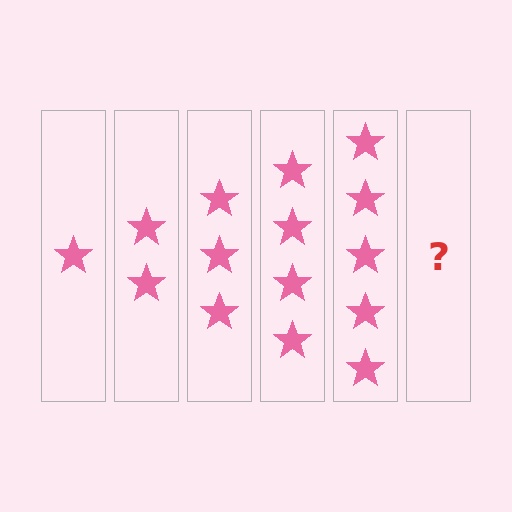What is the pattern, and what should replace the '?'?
The pattern is that each step adds one more star. The '?' should be 6 stars.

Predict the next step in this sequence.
The next step is 6 stars.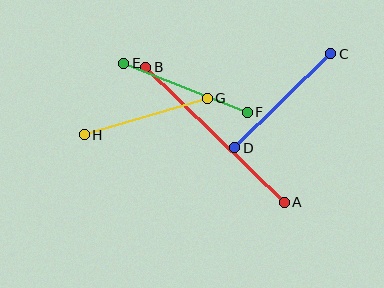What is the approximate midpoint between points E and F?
The midpoint is at approximately (185, 88) pixels.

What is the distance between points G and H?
The distance is approximately 128 pixels.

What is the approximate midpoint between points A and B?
The midpoint is at approximately (215, 135) pixels.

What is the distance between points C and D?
The distance is approximately 134 pixels.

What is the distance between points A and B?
The distance is approximately 193 pixels.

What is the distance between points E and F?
The distance is approximately 133 pixels.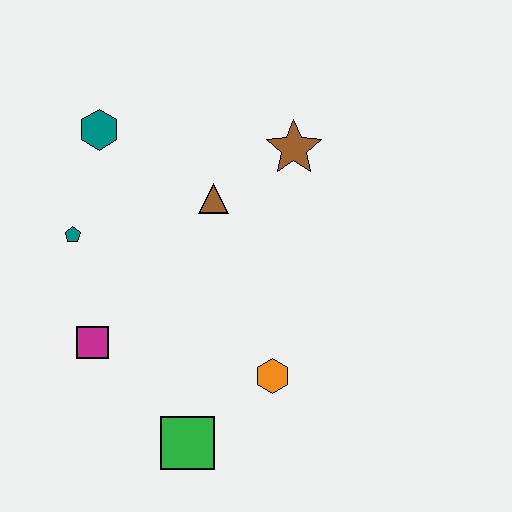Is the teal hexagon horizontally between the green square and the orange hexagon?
No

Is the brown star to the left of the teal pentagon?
No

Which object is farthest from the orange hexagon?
The teal hexagon is farthest from the orange hexagon.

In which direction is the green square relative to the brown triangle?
The green square is below the brown triangle.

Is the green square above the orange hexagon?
No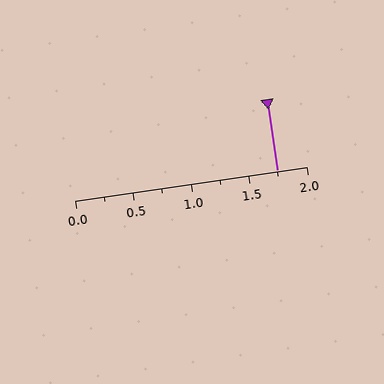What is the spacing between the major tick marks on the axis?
The major ticks are spaced 0.5 apart.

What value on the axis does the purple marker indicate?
The marker indicates approximately 1.75.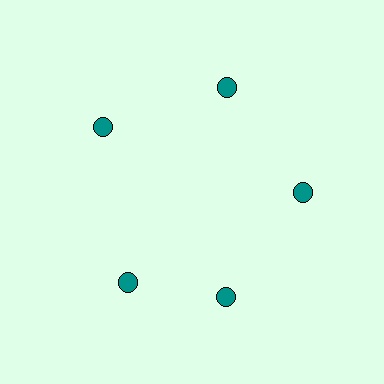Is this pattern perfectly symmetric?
No. The 5 teal circles are arranged in a ring, but one element near the 8 o'clock position is rotated out of alignment along the ring, breaking the 5-fold rotational symmetry.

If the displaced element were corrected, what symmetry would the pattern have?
It would have 5-fold rotational symmetry — the pattern would map onto itself every 72 degrees.